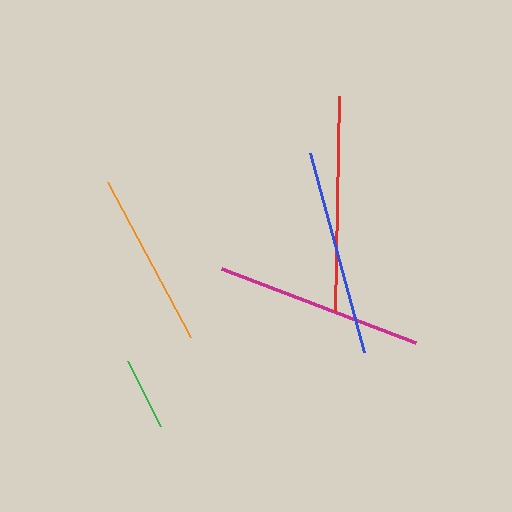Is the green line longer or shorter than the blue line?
The blue line is longer than the green line.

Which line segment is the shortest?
The green line is the shortest at approximately 73 pixels.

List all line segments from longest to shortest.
From longest to shortest: red, magenta, blue, orange, green.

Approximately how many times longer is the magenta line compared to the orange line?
The magenta line is approximately 1.2 times the length of the orange line.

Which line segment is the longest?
The red line is the longest at approximately 215 pixels.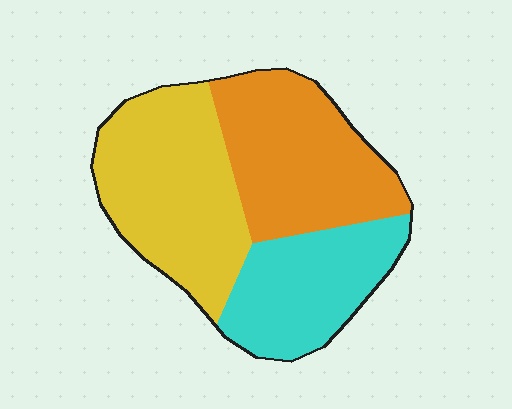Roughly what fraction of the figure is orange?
Orange covers 35% of the figure.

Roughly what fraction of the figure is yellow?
Yellow covers around 40% of the figure.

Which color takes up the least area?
Cyan, at roughly 25%.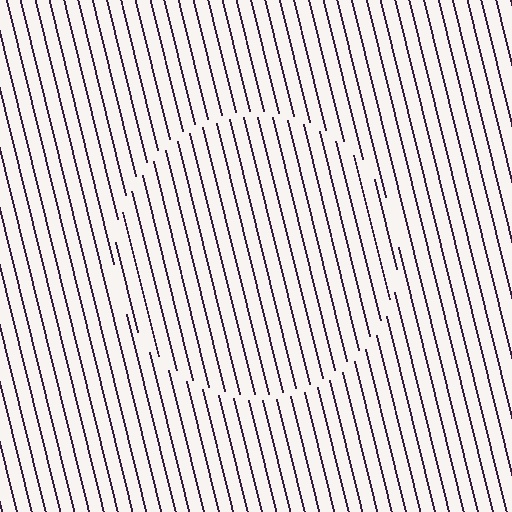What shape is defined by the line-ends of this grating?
An illusory circle. The interior of the shape contains the same grating, shifted by half a period — the contour is defined by the phase discontinuity where line-ends from the inner and outer gratings abut.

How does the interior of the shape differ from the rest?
The interior of the shape contains the same grating, shifted by half a period — the contour is defined by the phase discontinuity where line-ends from the inner and outer gratings abut.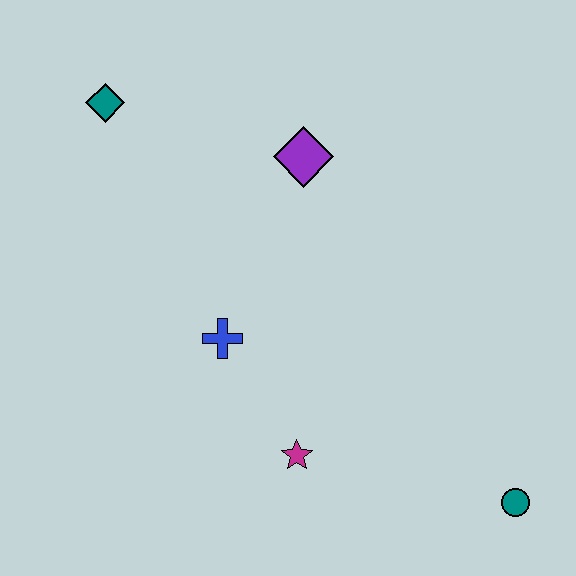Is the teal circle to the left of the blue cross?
No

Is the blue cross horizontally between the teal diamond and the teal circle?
Yes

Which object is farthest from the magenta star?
The teal diamond is farthest from the magenta star.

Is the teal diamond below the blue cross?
No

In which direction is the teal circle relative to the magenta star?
The teal circle is to the right of the magenta star.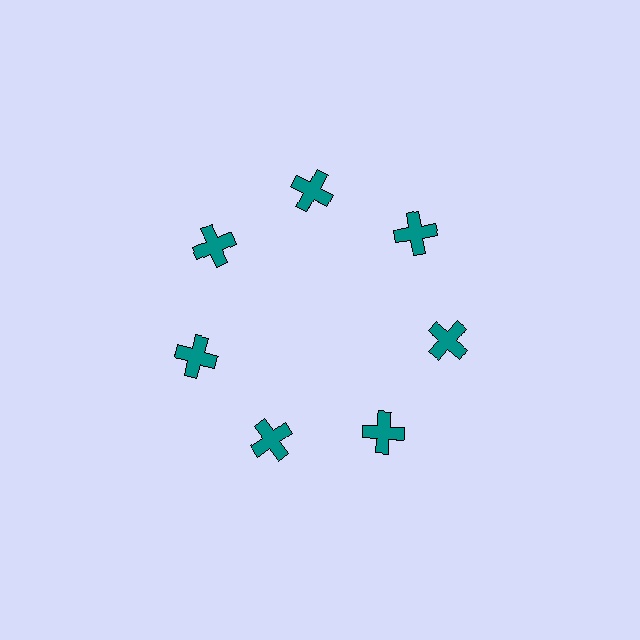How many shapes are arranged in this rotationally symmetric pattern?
There are 7 shapes, arranged in 7 groups of 1.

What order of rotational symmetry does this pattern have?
This pattern has 7-fold rotational symmetry.